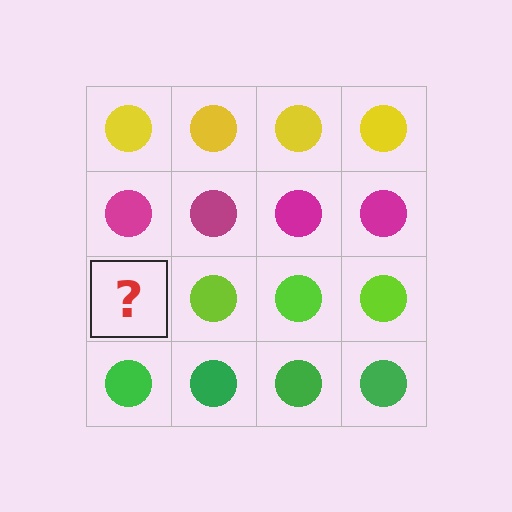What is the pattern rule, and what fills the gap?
The rule is that each row has a consistent color. The gap should be filled with a lime circle.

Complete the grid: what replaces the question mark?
The question mark should be replaced with a lime circle.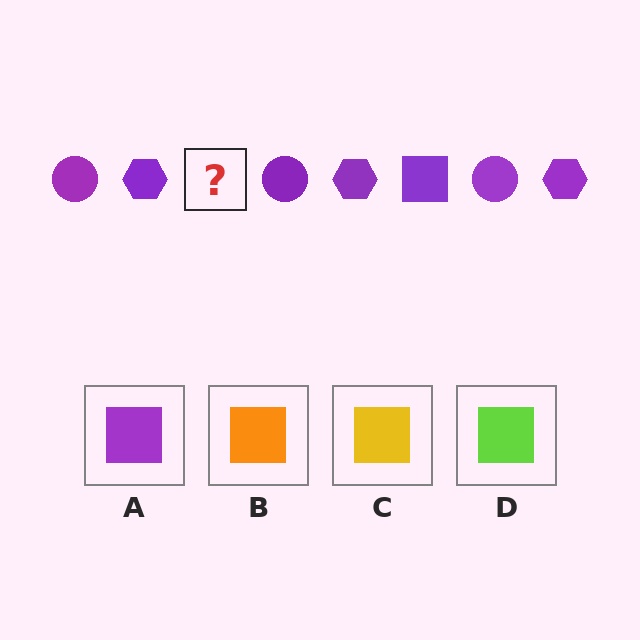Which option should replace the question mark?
Option A.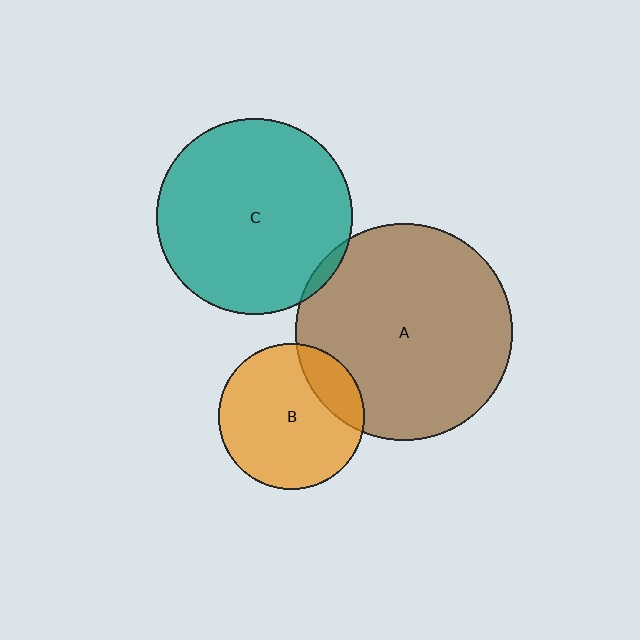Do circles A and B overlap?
Yes.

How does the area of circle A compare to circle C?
Approximately 1.2 times.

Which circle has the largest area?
Circle A (brown).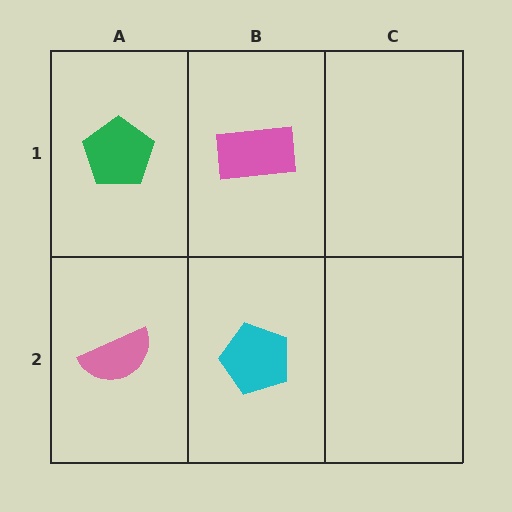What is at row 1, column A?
A green pentagon.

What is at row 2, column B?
A cyan pentagon.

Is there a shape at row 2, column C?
No, that cell is empty.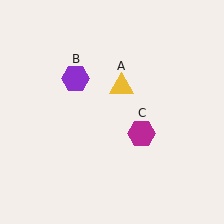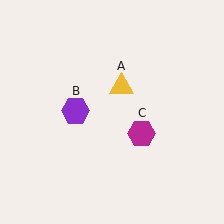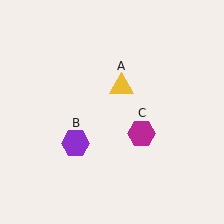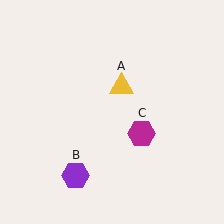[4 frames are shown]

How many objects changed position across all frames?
1 object changed position: purple hexagon (object B).